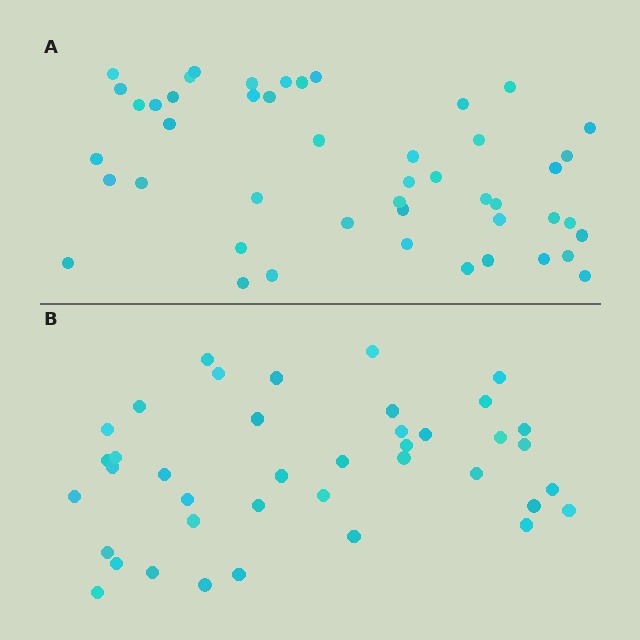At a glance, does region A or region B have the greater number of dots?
Region A (the top region) has more dots.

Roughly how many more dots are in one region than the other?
Region A has roughly 8 or so more dots than region B.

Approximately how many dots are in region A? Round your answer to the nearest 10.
About 50 dots. (The exact count is 47, which rounds to 50.)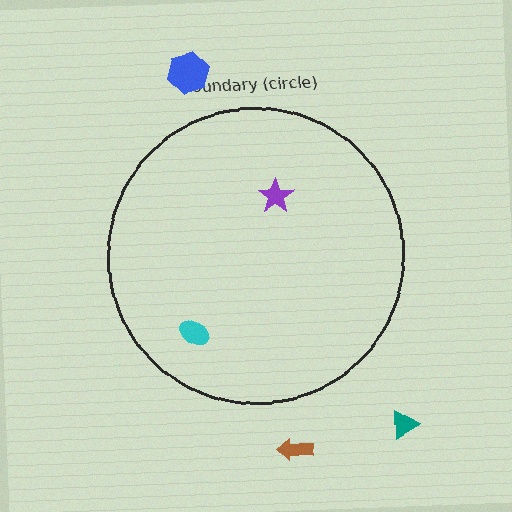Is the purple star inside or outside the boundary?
Inside.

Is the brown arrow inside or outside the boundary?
Outside.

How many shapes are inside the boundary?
2 inside, 3 outside.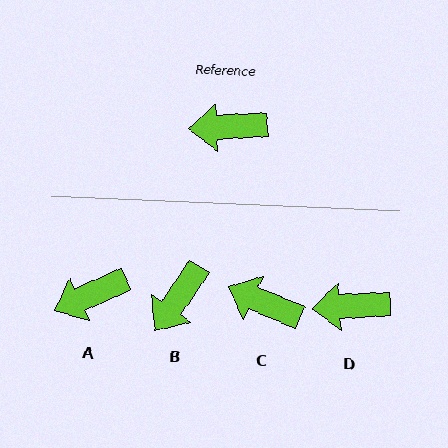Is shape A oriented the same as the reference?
No, it is off by about 21 degrees.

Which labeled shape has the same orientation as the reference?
D.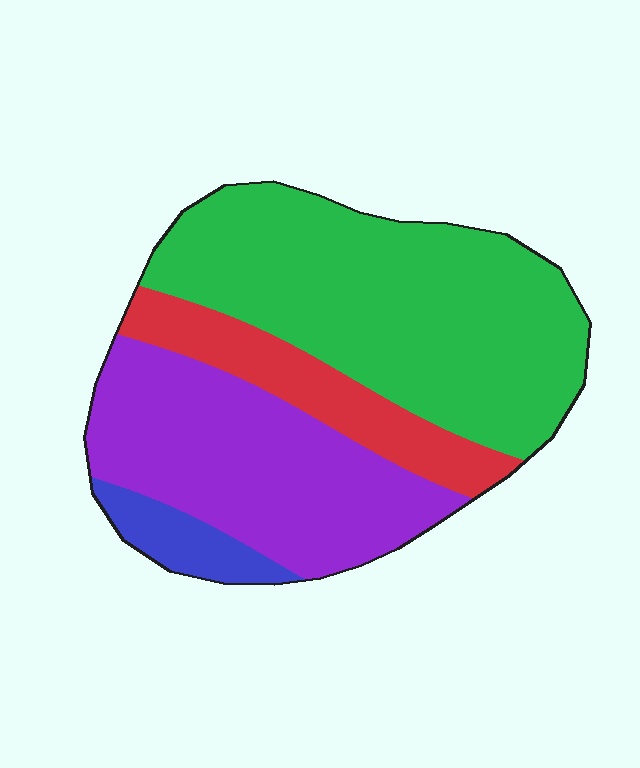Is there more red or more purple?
Purple.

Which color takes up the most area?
Green, at roughly 45%.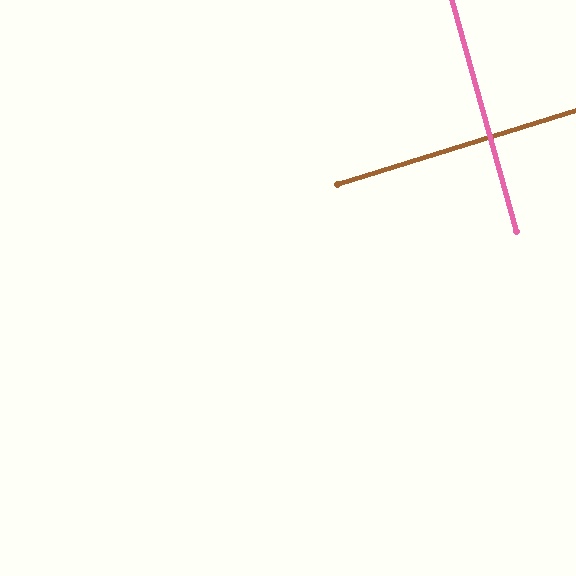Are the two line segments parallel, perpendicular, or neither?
Perpendicular — they meet at approximately 88°.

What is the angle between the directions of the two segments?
Approximately 88 degrees.